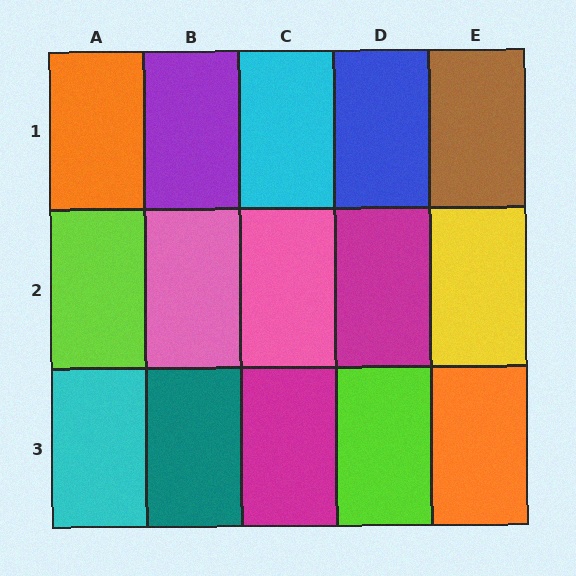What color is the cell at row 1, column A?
Orange.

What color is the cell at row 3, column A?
Cyan.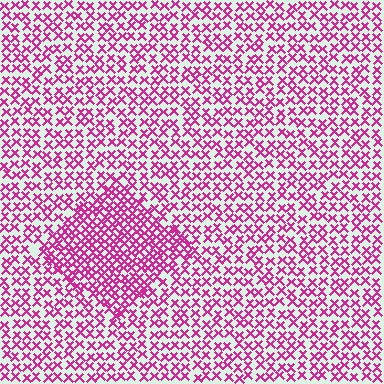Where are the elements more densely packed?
The elements are more densely packed inside the diamond boundary.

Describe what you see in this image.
The image contains small magenta elements arranged at two different densities. A diamond-shaped region is visible where the elements are more densely packed than the surrounding area.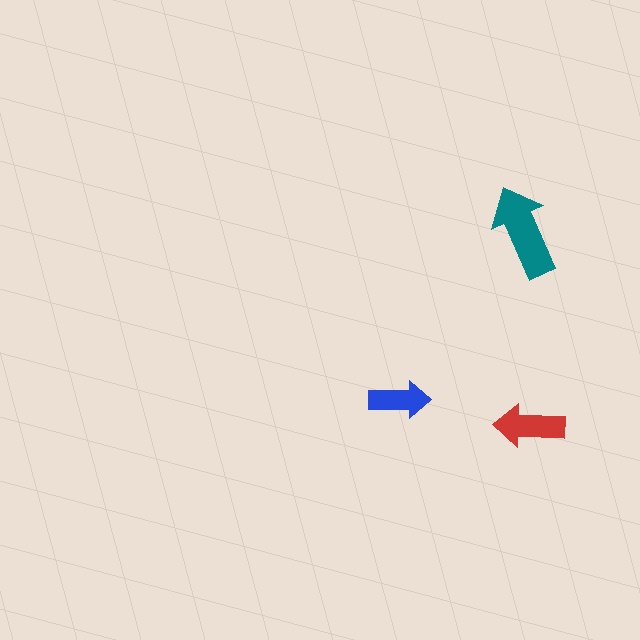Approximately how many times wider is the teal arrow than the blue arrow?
About 1.5 times wider.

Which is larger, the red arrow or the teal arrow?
The teal one.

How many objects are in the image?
There are 3 objects in the image.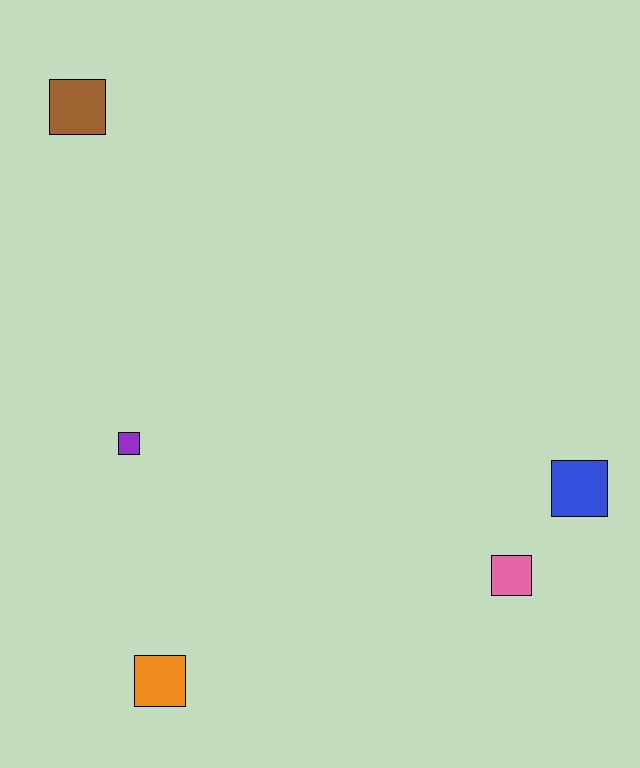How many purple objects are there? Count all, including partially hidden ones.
There is 1 purple object.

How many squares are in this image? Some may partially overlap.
There are 5 squares.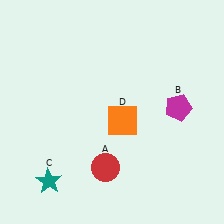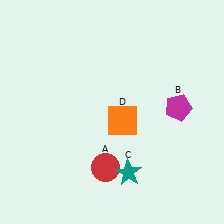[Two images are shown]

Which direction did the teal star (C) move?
The teal star (C) moved right.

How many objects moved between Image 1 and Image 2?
1 object moved between the two images.